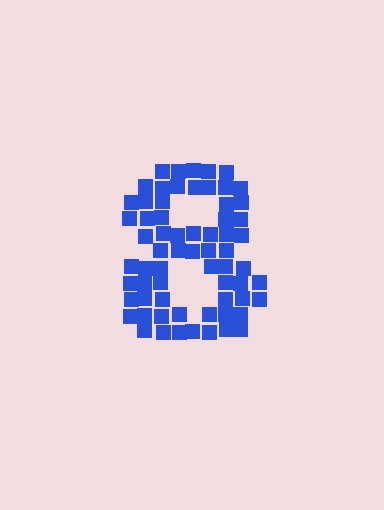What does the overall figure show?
The overall figure shows the digit 8.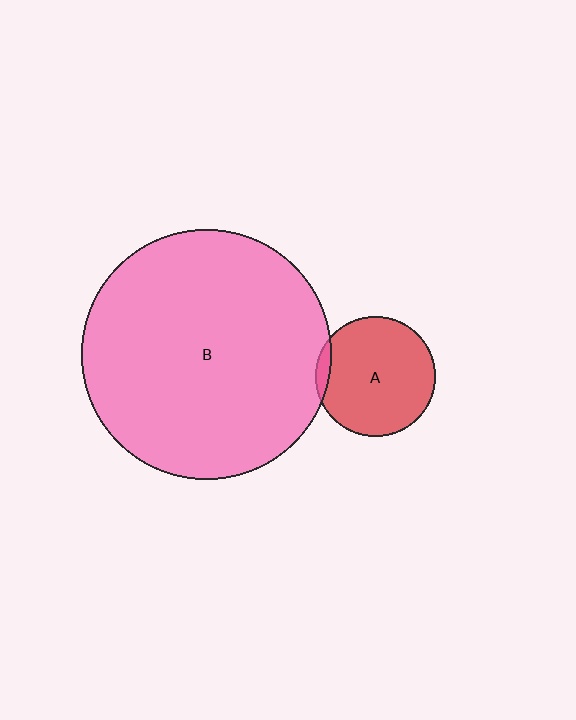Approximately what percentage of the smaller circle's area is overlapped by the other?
Approximately 5%.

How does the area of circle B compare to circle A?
Approximately 4.4 times.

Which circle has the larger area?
Circle B (pink).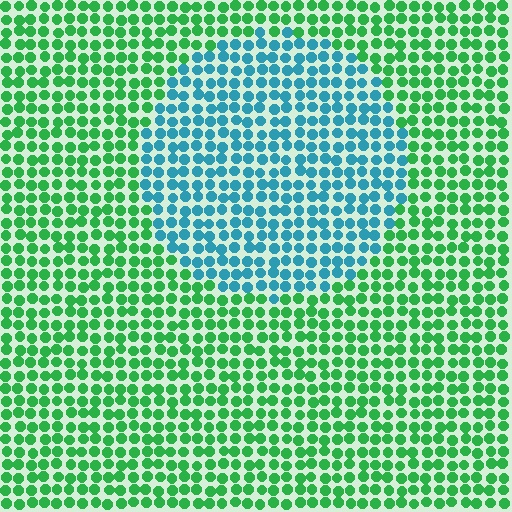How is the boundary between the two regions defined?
The boundary is defined purely by a slight shift in hue (about 57 degrees). Spacing, size, and orientation are identical on both sides.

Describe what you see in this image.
The image is filled with small green elements in a uniform arrangement. A circle-shaped region is visible where the elements are tinted to a slightly different hue, forming a subtle color boundary.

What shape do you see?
I see a circle.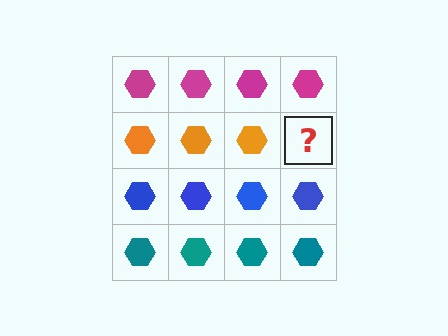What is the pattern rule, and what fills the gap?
The rule is that each row has a consistent color. The gap should be filled with an orange hexagon.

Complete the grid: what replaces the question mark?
The question mark should be replaced with an orange hexagon.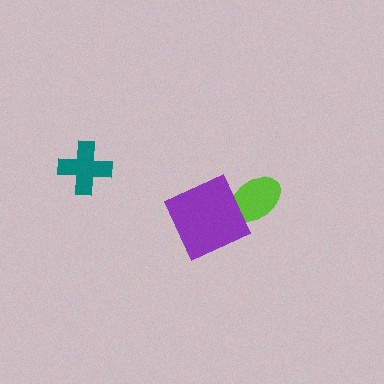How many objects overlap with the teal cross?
0 objects overlap with the teal cross.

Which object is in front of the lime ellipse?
The purple diamond is in front of the lime ellipse.